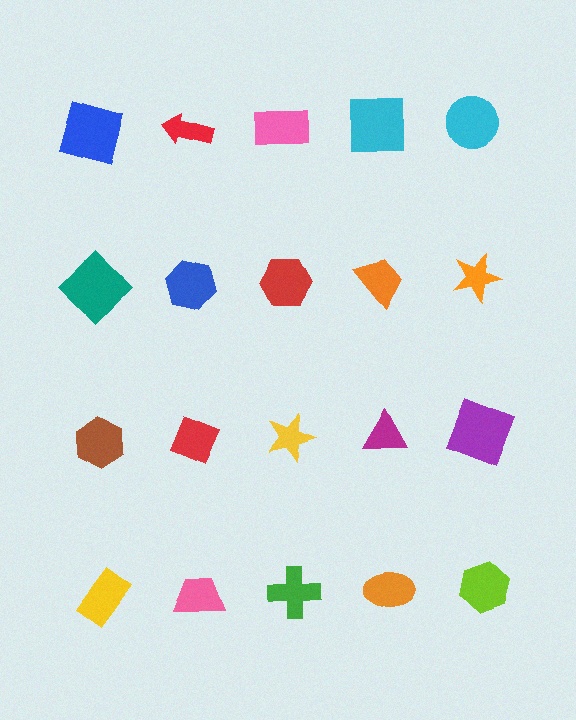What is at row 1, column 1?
A blue square.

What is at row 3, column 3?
A yellow star.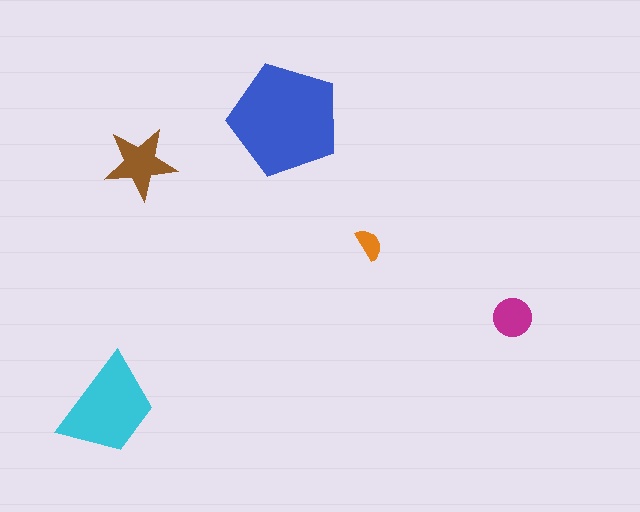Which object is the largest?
The blue pentagon.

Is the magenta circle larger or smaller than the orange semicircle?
Larger.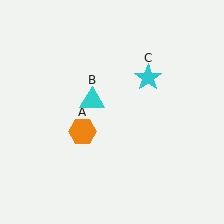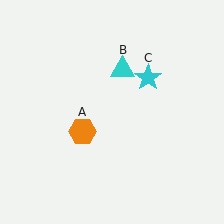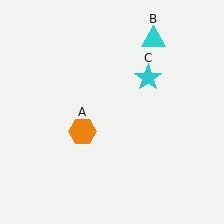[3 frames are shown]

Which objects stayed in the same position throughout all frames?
Orange hexagon (object A) and cyan star (object C) remained stationary.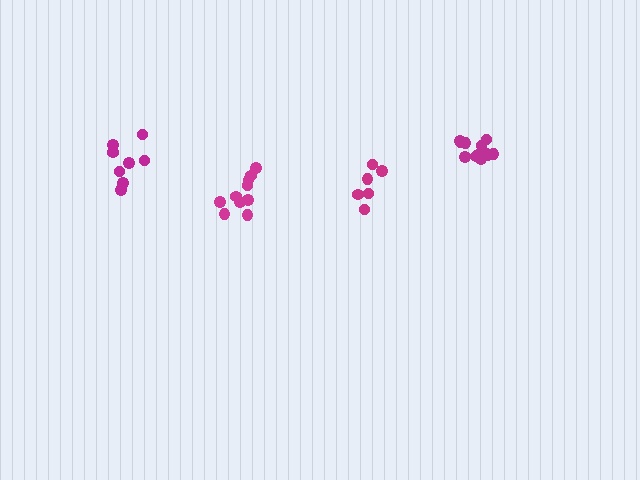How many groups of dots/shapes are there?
There are 4 groups.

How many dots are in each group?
Group 1: 6 dots, Group 2: 10 dots, Group 3: 12 dots, Group 4: 8 dots (36 total).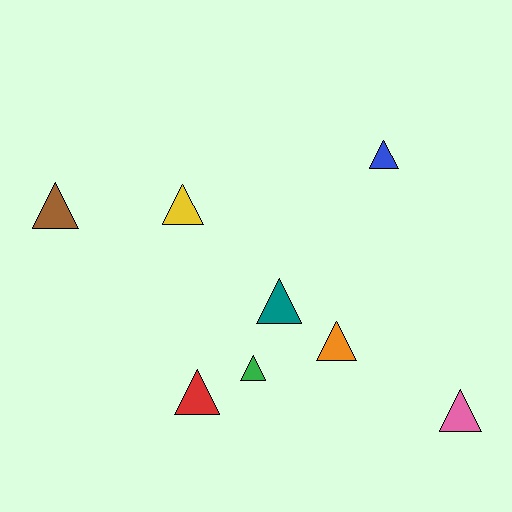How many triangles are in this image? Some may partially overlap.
There are 8 triangles.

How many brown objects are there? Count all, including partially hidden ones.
There is 1 brown object.